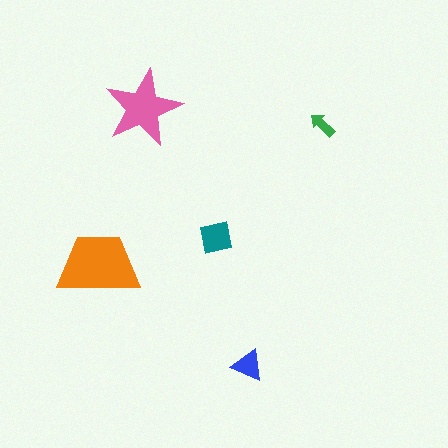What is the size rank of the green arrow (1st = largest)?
5th.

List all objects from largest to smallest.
The orange trapezoid, the pink star, the teal square, the blue triangle, the green arrow.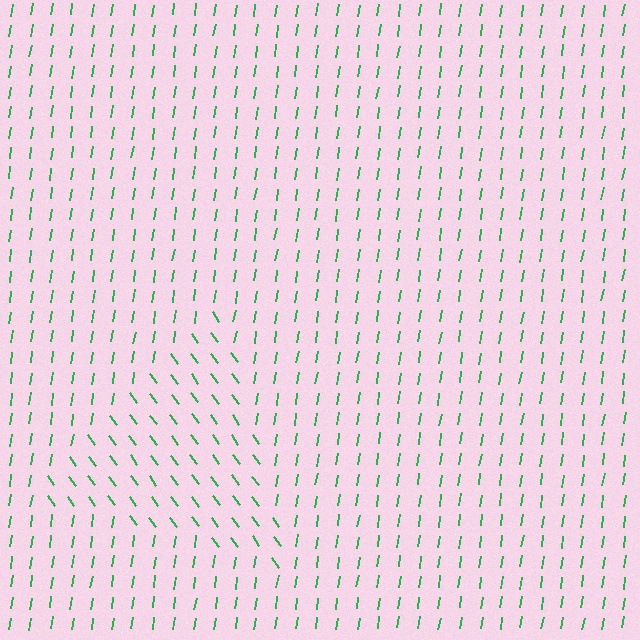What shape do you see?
I see a triangle.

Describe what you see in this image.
The image is filled with small green line segments. A triangle region in the image has lines oriented differently from the surrounding lines, creating a visible texture boundary.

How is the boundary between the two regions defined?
The boundary is defined purely by a change in line orientation (approximately 45 degrees difference). All lines are the same color and thickness.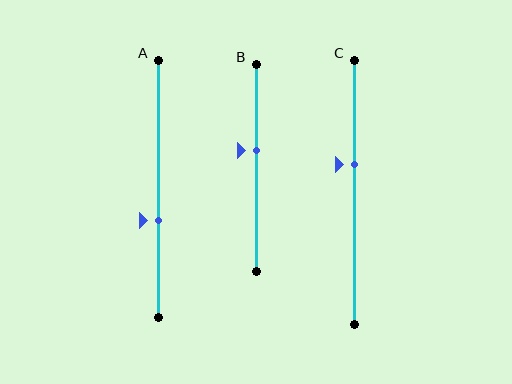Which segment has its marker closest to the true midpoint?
Segment B has its marker closest to the true midpoint.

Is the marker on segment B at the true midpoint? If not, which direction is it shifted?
No, the marker on segment B is shifted upward by about 8% of the segment length.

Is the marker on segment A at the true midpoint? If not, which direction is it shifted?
No, the marker on segment A is shifted downward by about 12% of the segment length.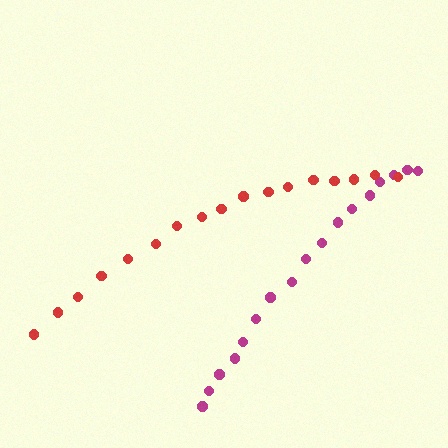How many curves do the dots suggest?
There are 2 distinct paths.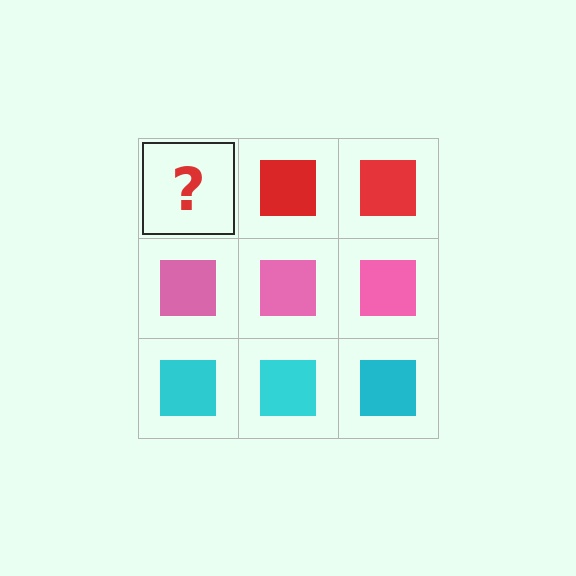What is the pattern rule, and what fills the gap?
The rule is that each row has a consistent color. The gap should be filled with a red square.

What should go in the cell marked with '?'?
The missing cell should contain a red square.